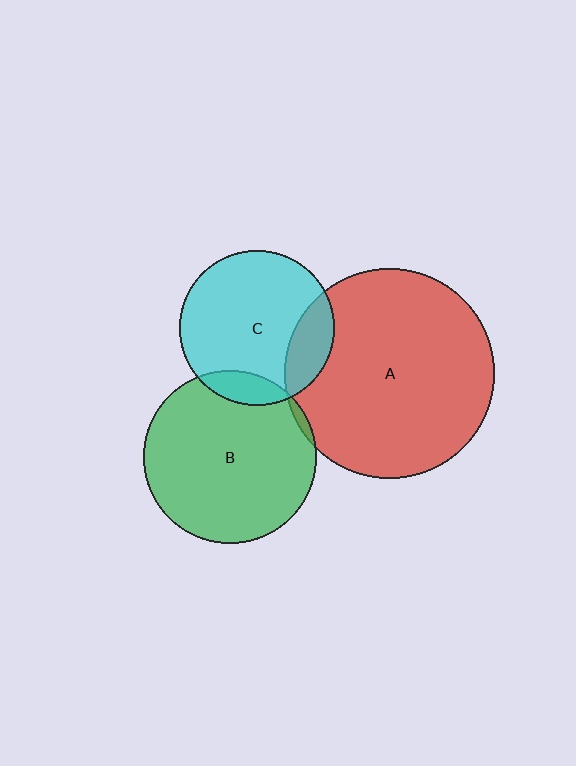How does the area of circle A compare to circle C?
Approximately 1.8 times.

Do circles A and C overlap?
Yes.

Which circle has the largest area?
Circle A (red).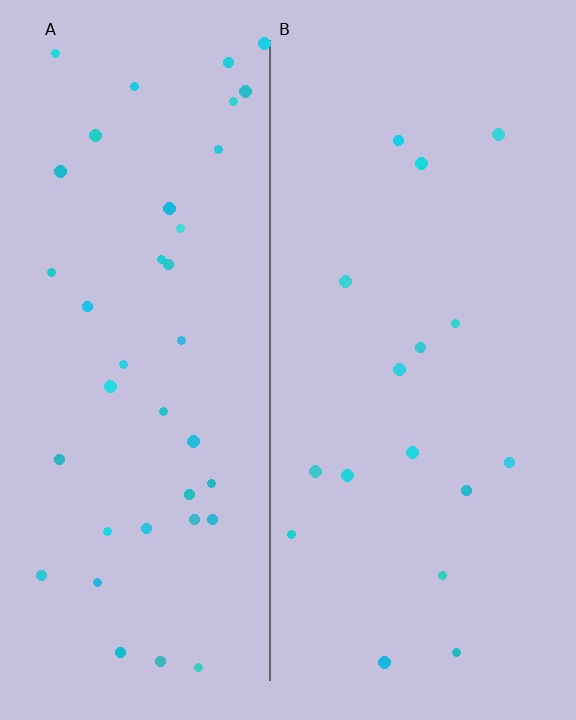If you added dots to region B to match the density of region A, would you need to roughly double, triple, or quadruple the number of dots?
Approximately double.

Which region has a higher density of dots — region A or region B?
A (the left).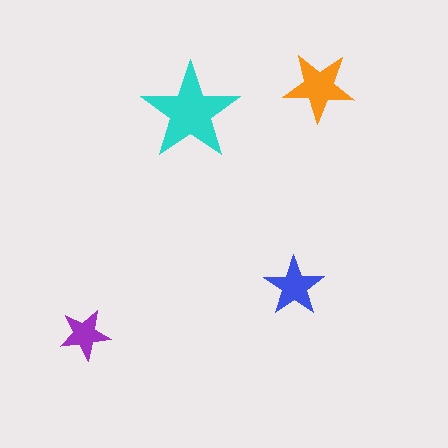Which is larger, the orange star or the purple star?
The orange one.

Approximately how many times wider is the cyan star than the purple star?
About 2 times wider.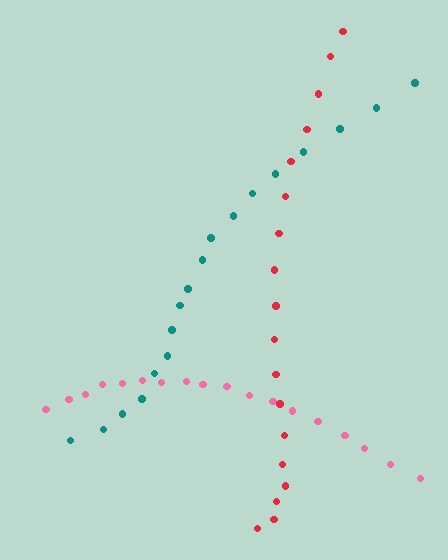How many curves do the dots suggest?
There are 3 distinct paths.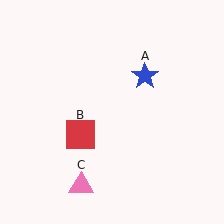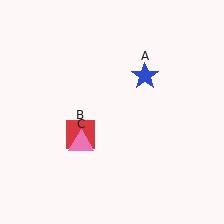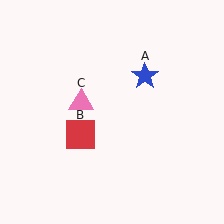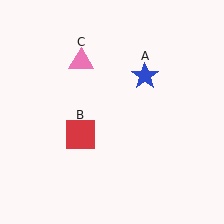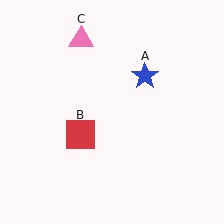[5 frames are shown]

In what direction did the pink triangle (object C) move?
The pink triangle (object C) moved up.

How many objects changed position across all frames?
1 object changed position: pink triangle (object C).